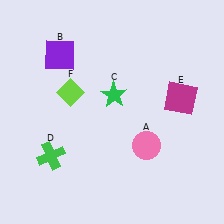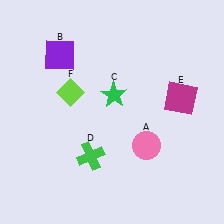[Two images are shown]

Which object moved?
The green cross (D) moved right.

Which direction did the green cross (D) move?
The green cross (D) moved right.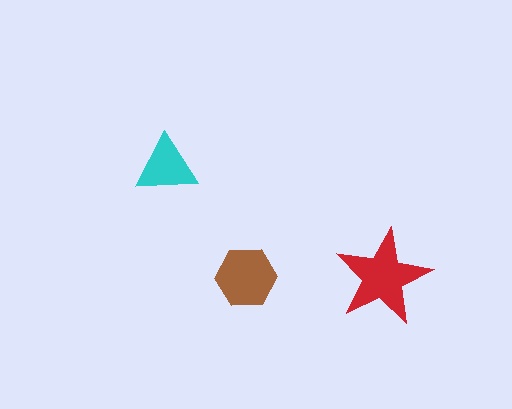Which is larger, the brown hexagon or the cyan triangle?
The brown hexagon.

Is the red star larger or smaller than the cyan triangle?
Larger.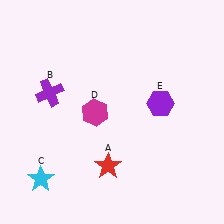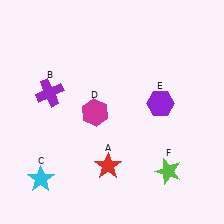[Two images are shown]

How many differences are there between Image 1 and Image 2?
There is 1 difference between the two images.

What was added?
A lime star (F) was added in Image 2.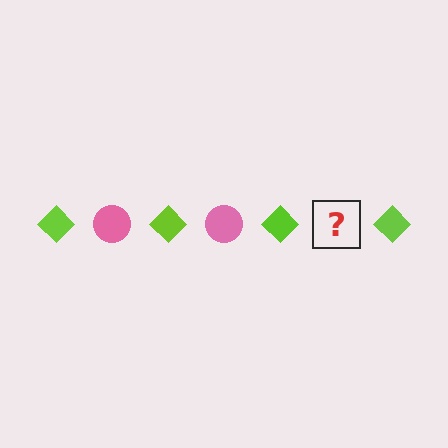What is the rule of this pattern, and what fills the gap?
The rule is that the pattern alternates between lime diamond and pink circle. The gap should be filled with a pink circle.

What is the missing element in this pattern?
The missing element is a pink circle.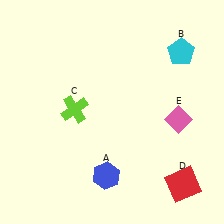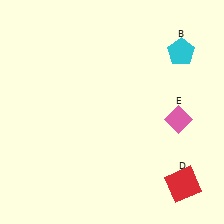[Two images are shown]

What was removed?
The blue hexagon (A), the lime cross (C) were removed in Image 2.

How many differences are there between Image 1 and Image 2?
There are 2 differences between the two images.